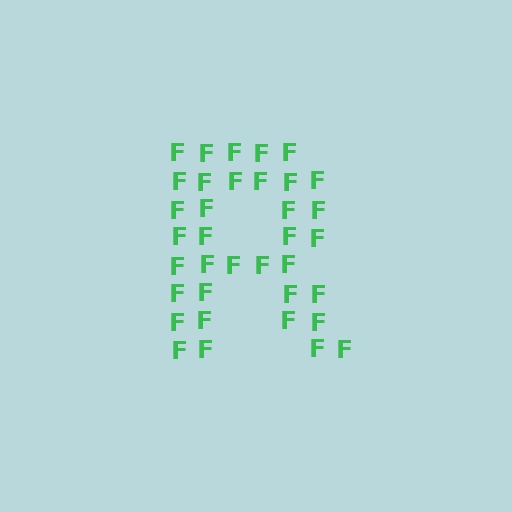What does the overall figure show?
The overall figure shows the letter R.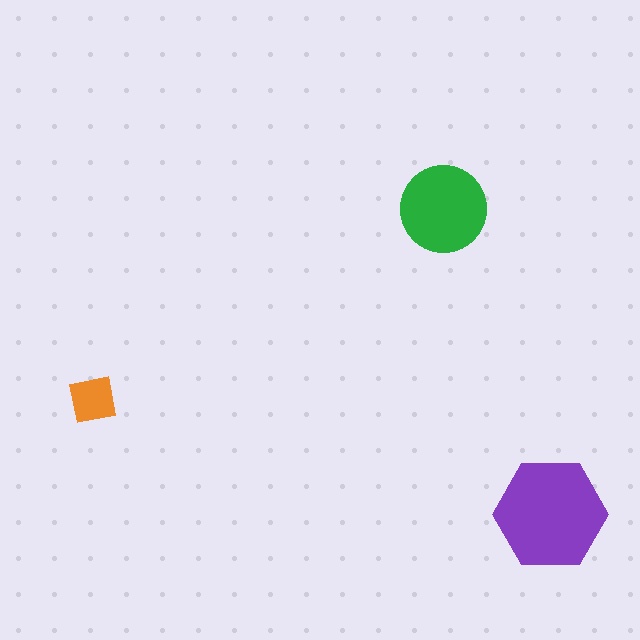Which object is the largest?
The purple hexagon.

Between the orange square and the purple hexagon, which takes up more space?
The purple hexagon.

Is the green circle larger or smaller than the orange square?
Larger.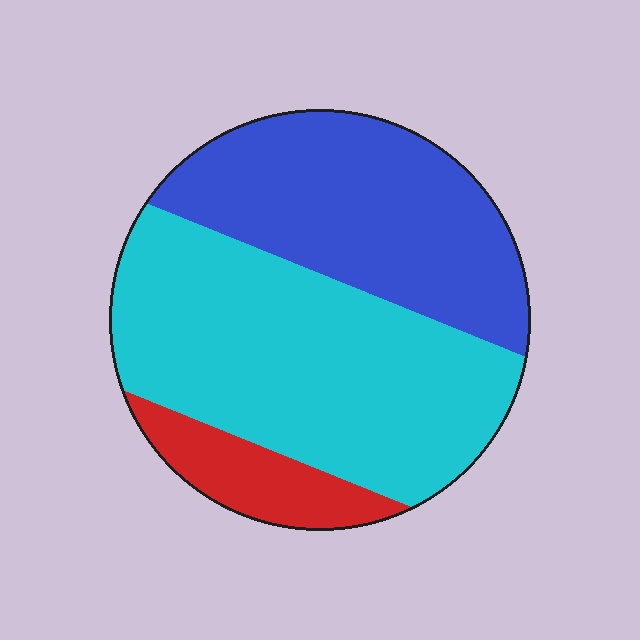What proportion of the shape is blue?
Blue takes up about three eighths (3/8) of the shape.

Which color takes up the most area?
Cyan, at roughly 50%.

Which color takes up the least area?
Red, at roughly 10%.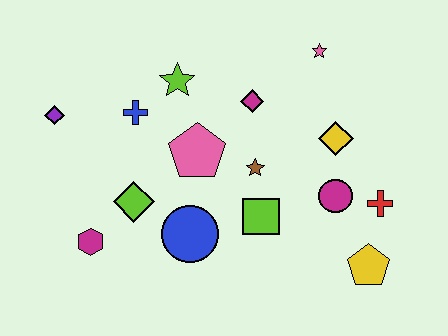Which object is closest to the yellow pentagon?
The red cross is closest to the yellow pentagon.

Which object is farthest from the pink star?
The magenta hexagon is farthest from the pink star.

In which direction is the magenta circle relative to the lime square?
The magenta circle is to the right of the lime square.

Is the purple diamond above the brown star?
Yes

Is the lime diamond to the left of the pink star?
Yes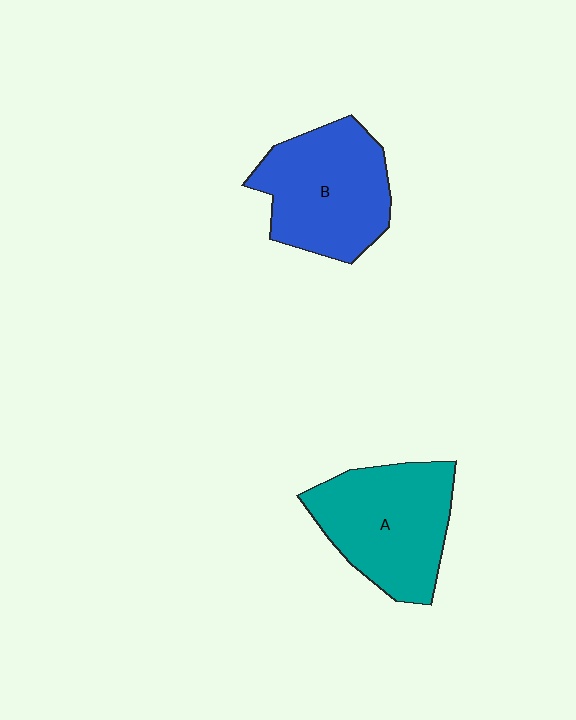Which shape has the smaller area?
Shape B (blue).